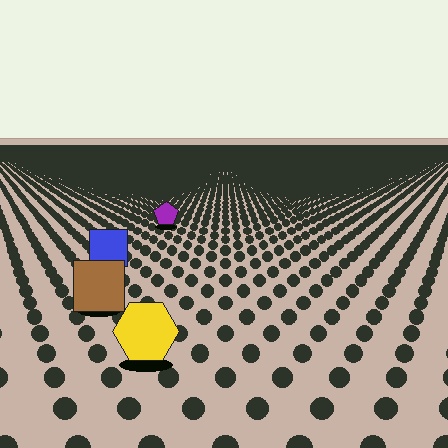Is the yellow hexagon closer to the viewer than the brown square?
Yes. The yellow hexagon is closer — you can tell from the texture gradient: the ground texture is coarser near it.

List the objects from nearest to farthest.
From nearest to farthest: the yellow hexagon, the brown square, the blue square, the purple pentagon.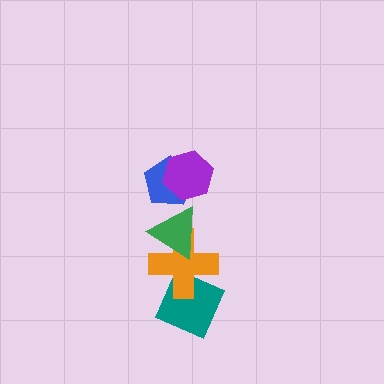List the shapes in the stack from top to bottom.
From top to bottom: the purple hexagon, the blue pentagon, the green triangle, the orange cross, the teal diamond.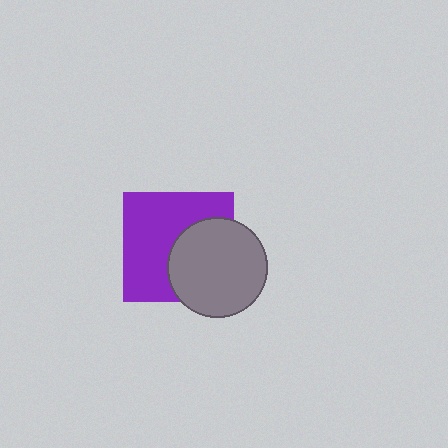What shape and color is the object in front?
The object in front is a gray circle.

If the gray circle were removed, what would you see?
You would see the complete purple square.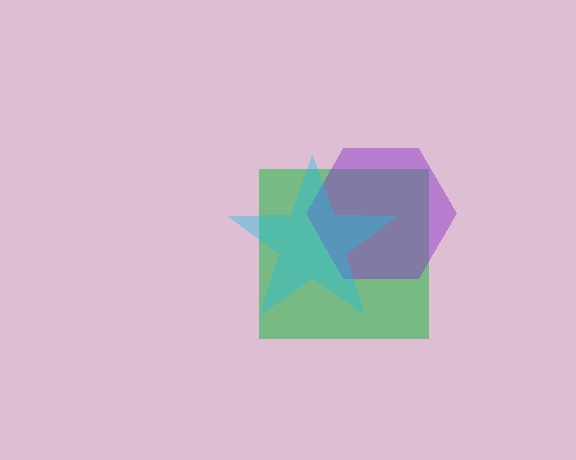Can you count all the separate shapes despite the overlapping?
Yes, there are 3 separate shapes.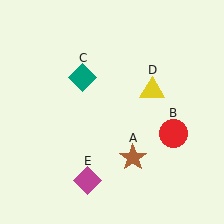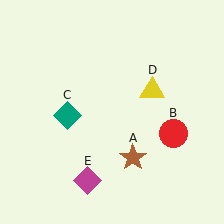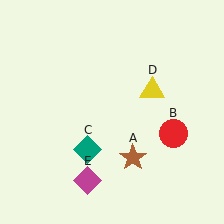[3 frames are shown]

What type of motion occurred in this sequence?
The teal diamond (object C) rotated counterclockwise around the center of the scene.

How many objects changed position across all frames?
1 object changed position: teal diamond (object C).